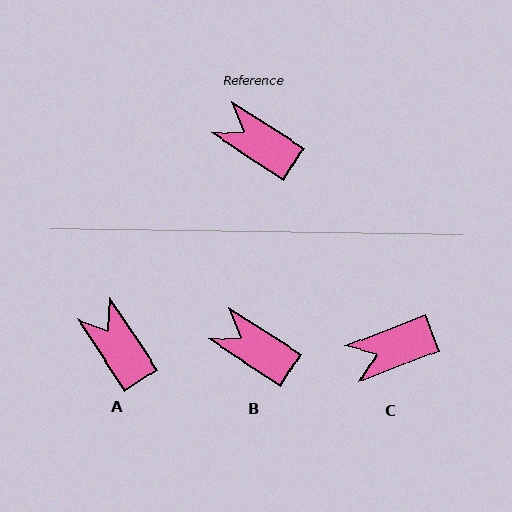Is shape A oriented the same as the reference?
No, it is off by about 23 degrees.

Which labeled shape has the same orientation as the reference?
B.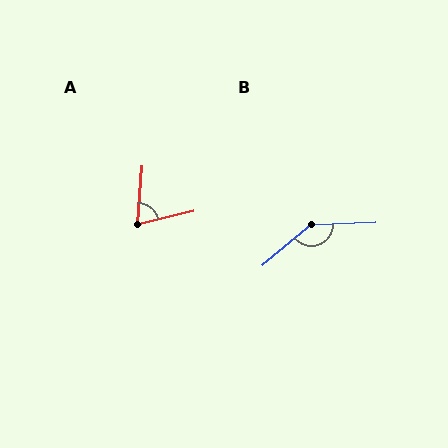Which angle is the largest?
B, at approximately 143 degrees.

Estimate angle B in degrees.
Approximately 143 degrees.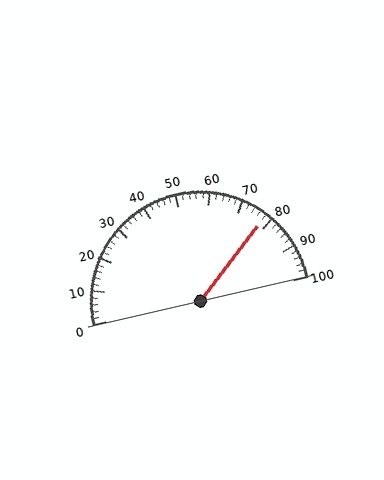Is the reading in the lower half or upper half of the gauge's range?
The reading is in the upper half of the range (0 to 100).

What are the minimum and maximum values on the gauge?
The gauge ranges from 0 to 100.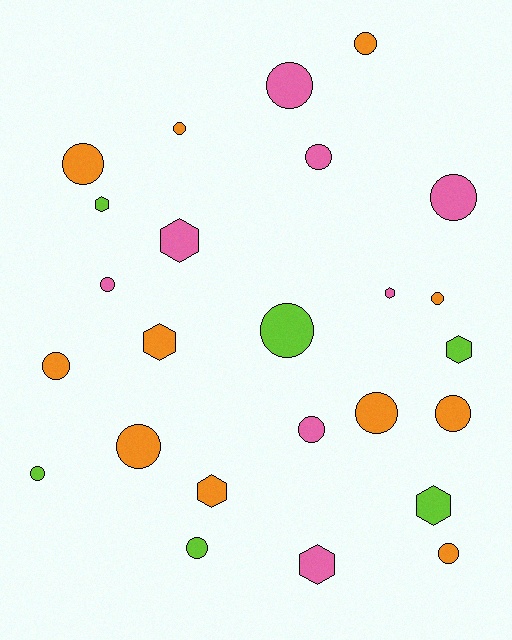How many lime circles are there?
There are 3 lime circles.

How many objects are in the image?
There are 25 objects.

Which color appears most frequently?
Orange, with 11 objects.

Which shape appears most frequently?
Circle, with 17 objects.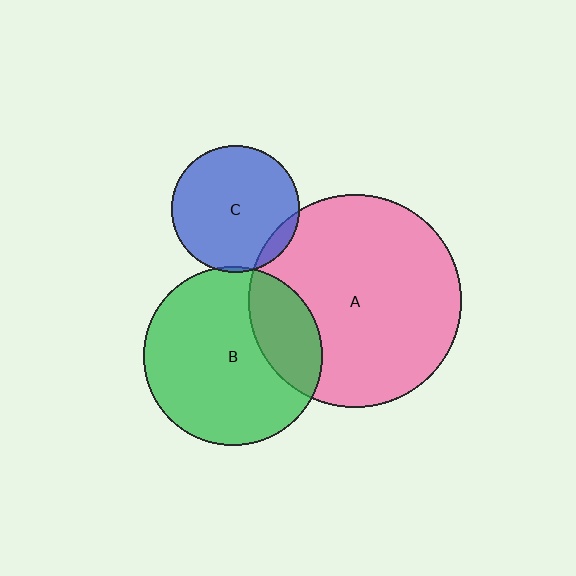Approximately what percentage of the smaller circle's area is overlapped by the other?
Approximately 25%.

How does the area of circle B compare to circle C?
Approximately 2.0 times.